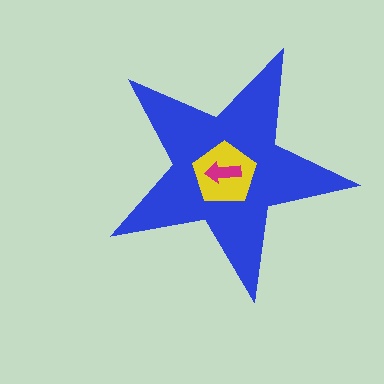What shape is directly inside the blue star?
The yellow pentagon.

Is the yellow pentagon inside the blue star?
Yes.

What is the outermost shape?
The blue star.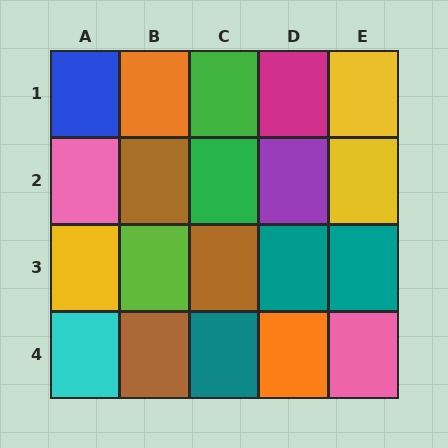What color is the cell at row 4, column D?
Orange.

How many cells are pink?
2 cells are pink.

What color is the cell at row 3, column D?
Teal.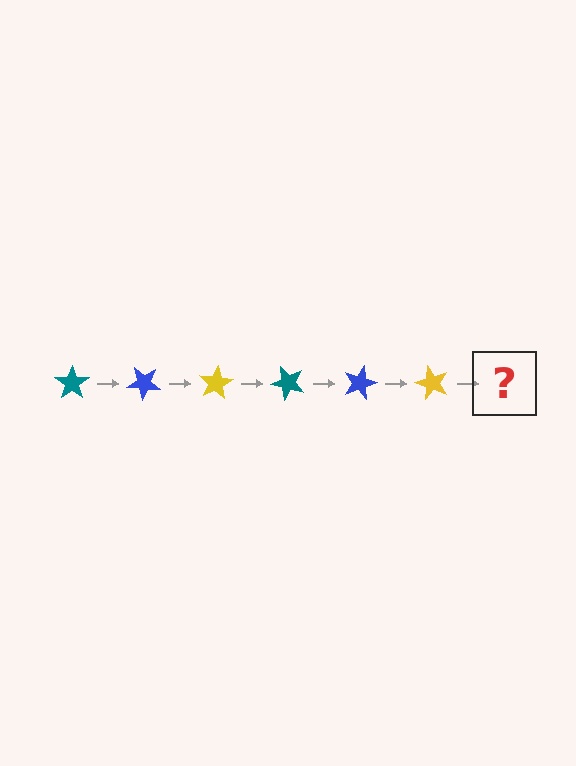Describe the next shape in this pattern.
It should be a teal star, rotated 240 degrees from the start.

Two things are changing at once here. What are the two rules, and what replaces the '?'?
The two rules are that it rotates 40 degrees each step and the color cycles through teal, blue, and yellow. The '?' should be a teal star, rotated 240 degrees from the start.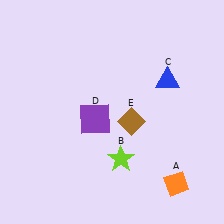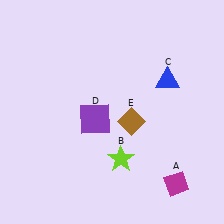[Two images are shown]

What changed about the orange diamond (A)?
In Image 1, A is orange. In Image 2, it changed to magenta.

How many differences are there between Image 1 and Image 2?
There is 1 difference between the two images.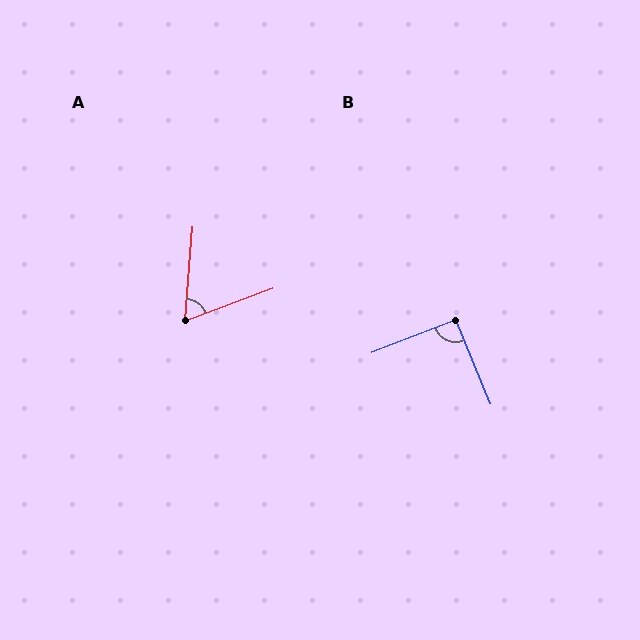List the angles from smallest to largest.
A (65°), B (91°).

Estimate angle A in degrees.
Approximately 65 degrees.